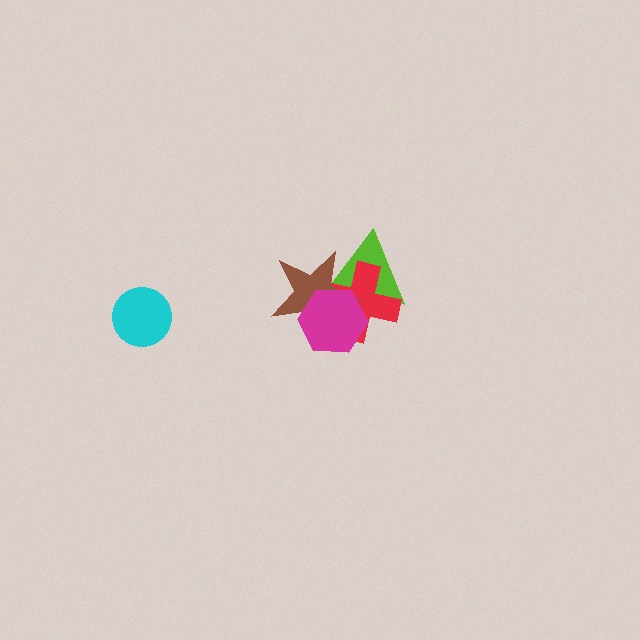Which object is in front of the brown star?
The magenta hexagon is in front of the brown star.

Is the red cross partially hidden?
Yes, it is partially covered by another shape.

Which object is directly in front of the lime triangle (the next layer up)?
The red cross is directly in front of the lime triangle.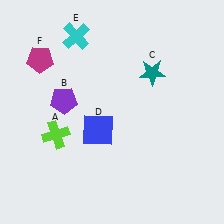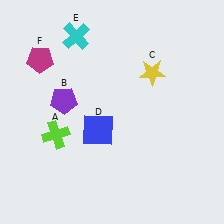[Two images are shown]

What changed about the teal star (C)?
In Image 1, C is teal. In Image 2, it changed to yellow.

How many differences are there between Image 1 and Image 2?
There is 1 difference between the two images.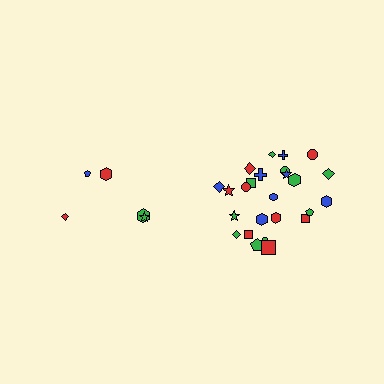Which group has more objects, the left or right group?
The right group.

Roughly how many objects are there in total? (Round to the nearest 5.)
Roughly 30 objects in total.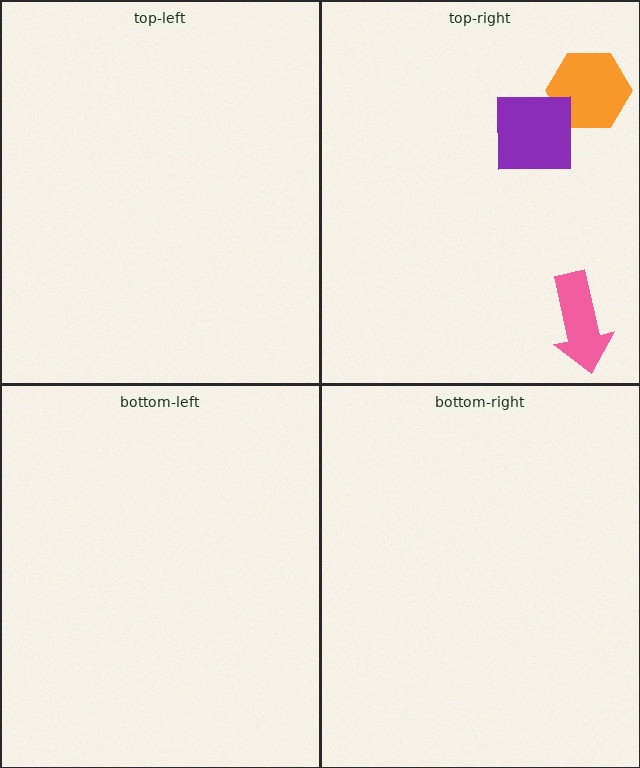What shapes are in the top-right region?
The pink arrow, the orange hexagon, the purple square.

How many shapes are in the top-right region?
3.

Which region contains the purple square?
The top-right region.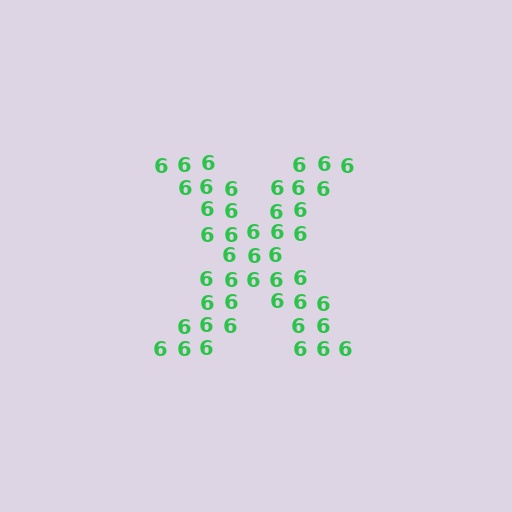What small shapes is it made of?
It is made of small digit 6's.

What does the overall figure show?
The overall figure shows the letter X.